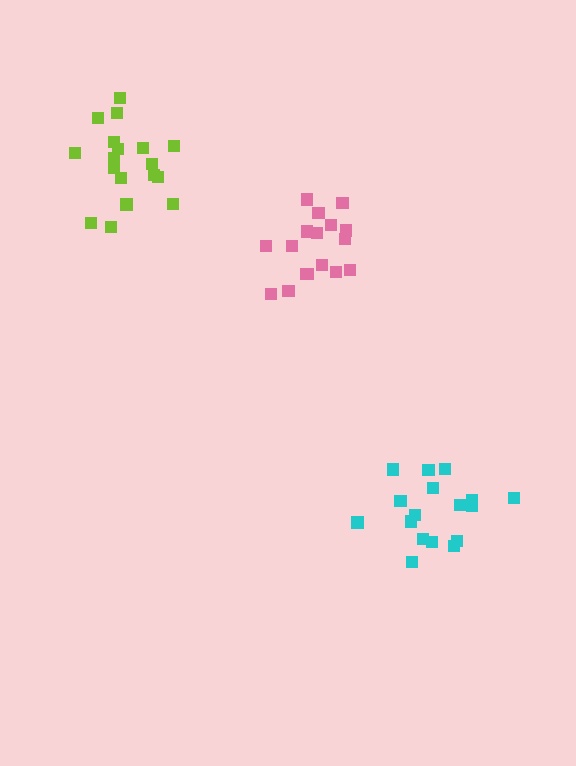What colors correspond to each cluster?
The clusters are colored: cyan, pink, lime.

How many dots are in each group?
Group 1: 17 dots, Group 2: 18 dots, Group 3: 18 dots (53 total).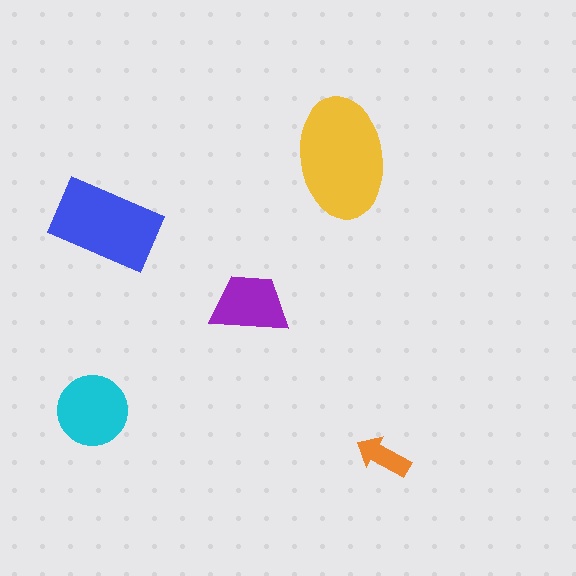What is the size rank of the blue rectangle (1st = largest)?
2nd.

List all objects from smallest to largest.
The orange arrow, the purple trapezoid, the cyan circle, the blue rectangle, the yellow ellipse.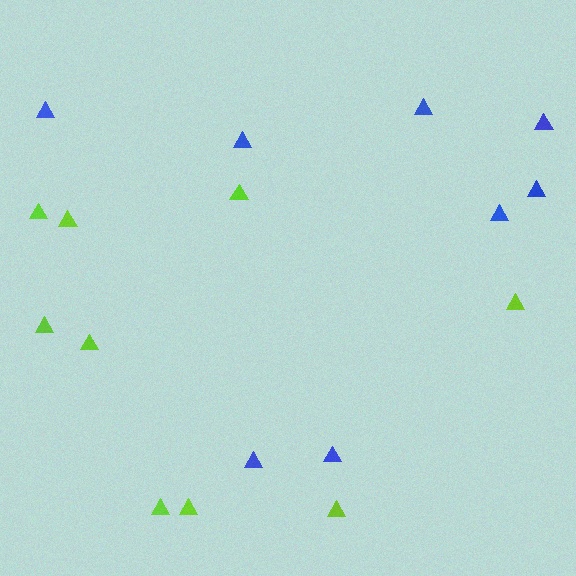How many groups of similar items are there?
There are 2 groups: one group of blue triangles (8) and one group of lime triangles (9).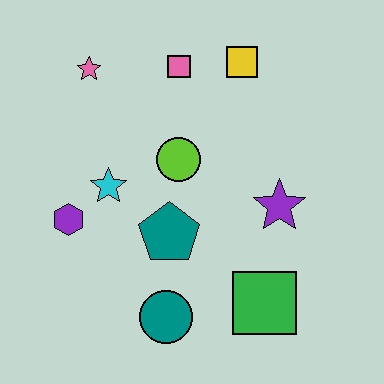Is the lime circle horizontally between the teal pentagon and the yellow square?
Yes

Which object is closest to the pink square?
The yellow square is closest to the pink square.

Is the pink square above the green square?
Yes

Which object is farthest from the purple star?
The pink star is farthest from the purple star.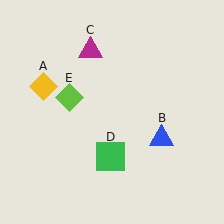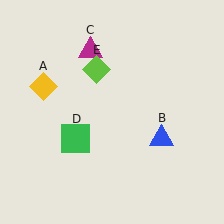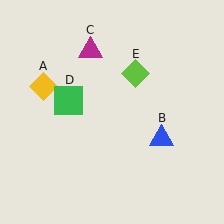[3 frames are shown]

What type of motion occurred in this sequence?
The green square (object D), lime diamond (object E) rotated clockwise around the center of the scene.